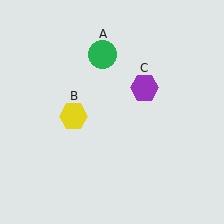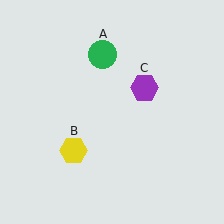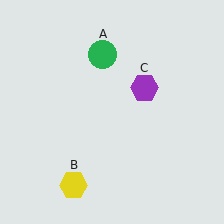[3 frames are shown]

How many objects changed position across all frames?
1 object changed position: yellow hexagon (object B).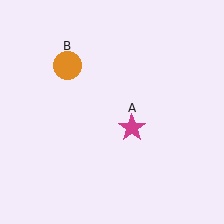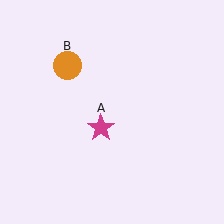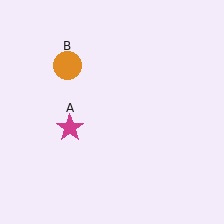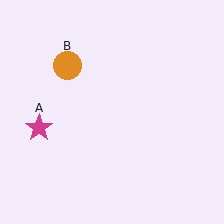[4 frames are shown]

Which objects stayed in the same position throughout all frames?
Orange circle (object B) remained stationary.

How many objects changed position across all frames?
1 object changed position: magenta star (object A).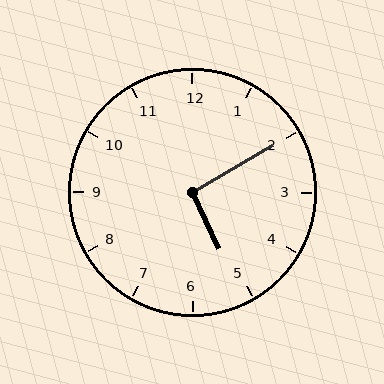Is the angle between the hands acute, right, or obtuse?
It is right.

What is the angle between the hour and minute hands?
Approximately 95 degrees.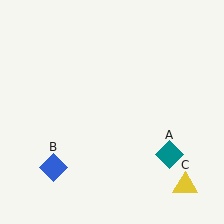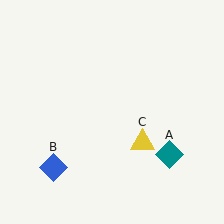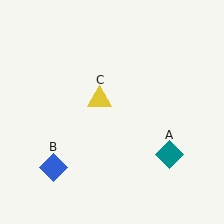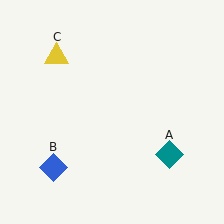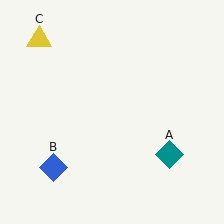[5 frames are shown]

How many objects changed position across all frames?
1 object changed position: yellow triangle (object C).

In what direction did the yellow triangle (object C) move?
The yellow triangle (object C) moved up and to the left.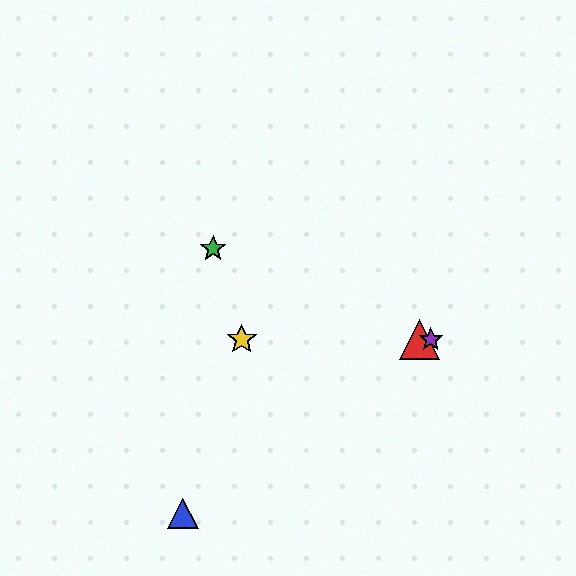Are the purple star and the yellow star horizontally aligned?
Yes, both are at y≈339.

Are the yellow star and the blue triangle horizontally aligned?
No, the yellow star is at y≈339 and the blue triangle is at y≈513.